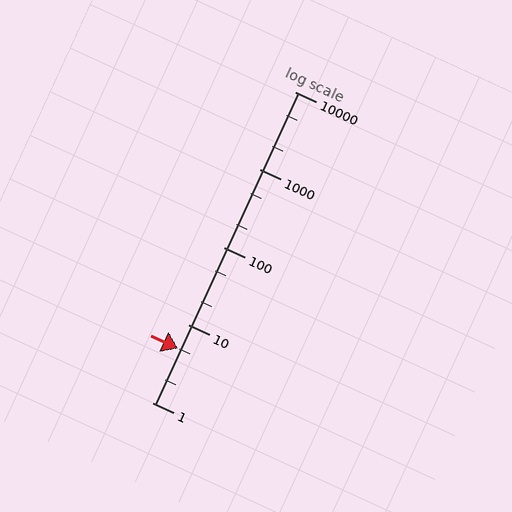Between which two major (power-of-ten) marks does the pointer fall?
The pointer is between 1 and 10.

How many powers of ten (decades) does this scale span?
The scale spans 4 decades, from 1 to 10000.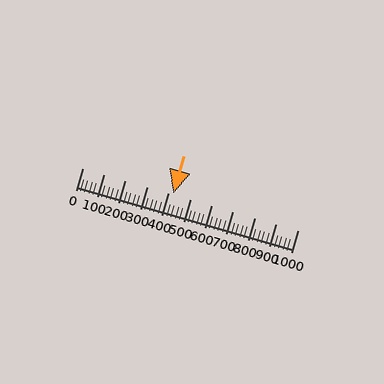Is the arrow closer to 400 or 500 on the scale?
The arrow is closer to 400.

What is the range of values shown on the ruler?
The ruler shows values from 0 to 1000.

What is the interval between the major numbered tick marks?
The major tick marks are spaced 100 units apart.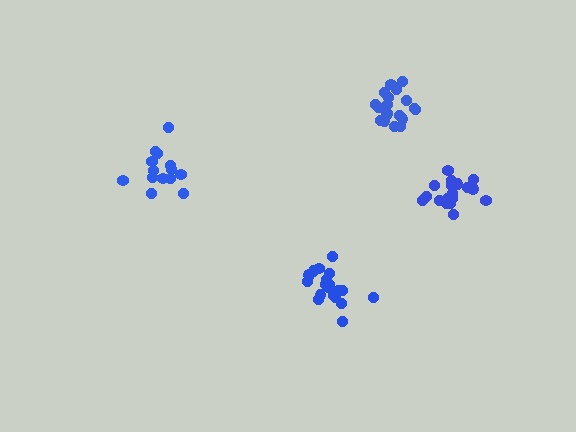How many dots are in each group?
Group 1: 19 dots, Group 2: 19 dots, Group 3: 14 dots, Group 4: 18 dots (70 total).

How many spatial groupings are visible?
There are 4 spatial groupings.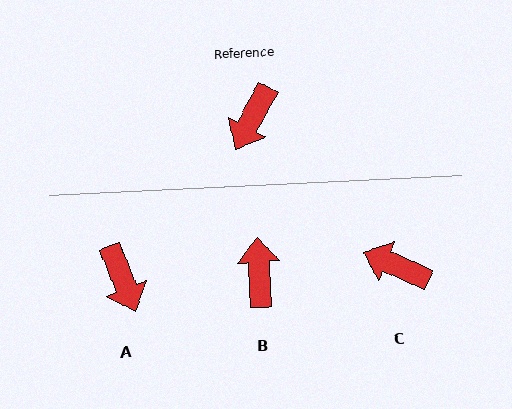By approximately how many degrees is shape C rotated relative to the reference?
Approximately 85 degrees clockwise.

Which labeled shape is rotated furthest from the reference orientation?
B, about 149 degrees away.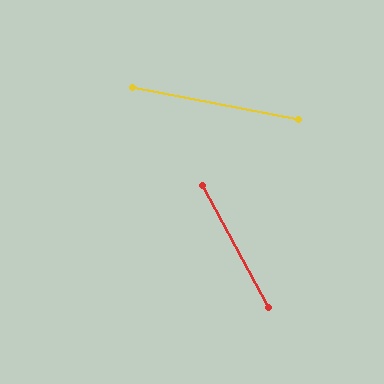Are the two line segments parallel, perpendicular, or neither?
Neither parallel nor perpendicular — they differ by about 51°.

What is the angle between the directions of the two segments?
Approximately 51 degrees.